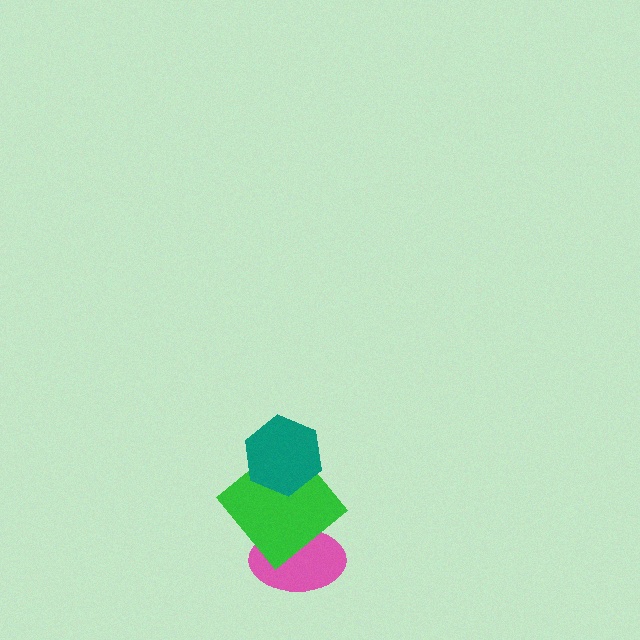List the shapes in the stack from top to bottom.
From top to bottom: the teal hexagon, the green diamond, the pink ellipse.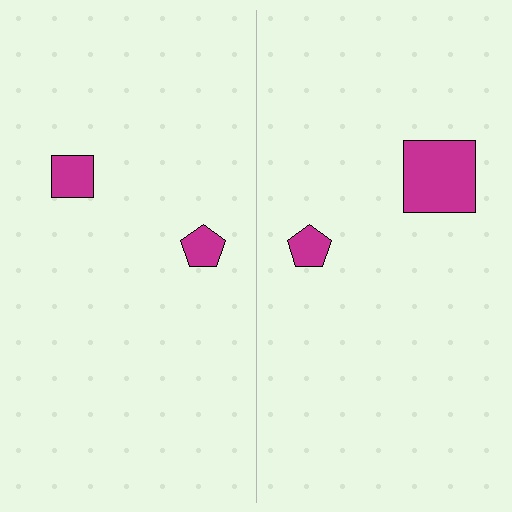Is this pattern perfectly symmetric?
No, the pattern is not perfectly symmetric. The magenta square on the right side has a different size than its mirror counterpart.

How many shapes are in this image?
There are 4 shapes in this image.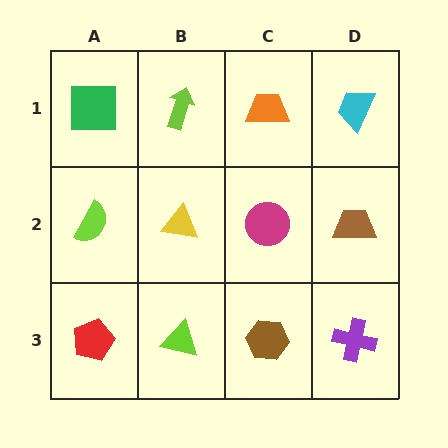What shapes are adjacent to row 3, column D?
A brown trapezoid (row 2, column D), a brown hexagon (row 3, column C).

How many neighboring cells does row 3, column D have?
2.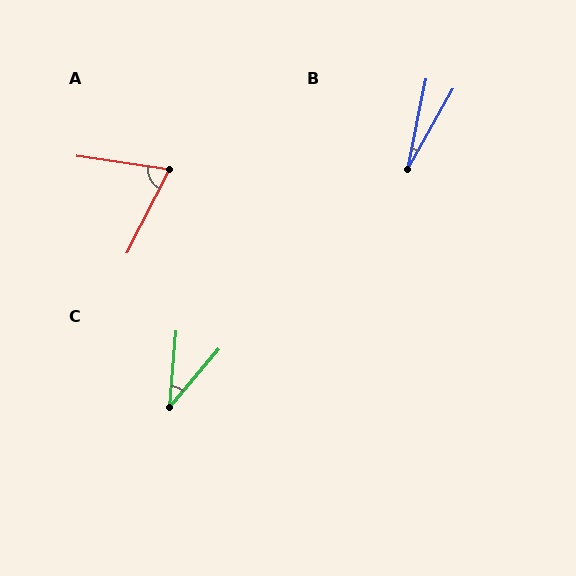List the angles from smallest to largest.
B (18°), C (36°), A (72°).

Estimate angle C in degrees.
Approximately 36 degrees.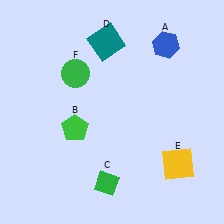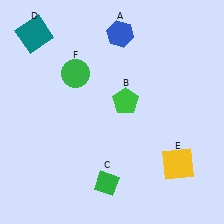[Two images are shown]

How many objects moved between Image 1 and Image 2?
3 objects moved between the two images.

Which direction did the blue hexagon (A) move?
The blue hexagon (A) moved left.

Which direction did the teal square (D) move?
The teal square (D) moved left.